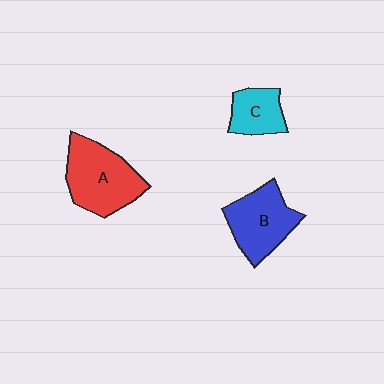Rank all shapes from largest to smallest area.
From largest to smallest: A (red), B (blue), C (cyan).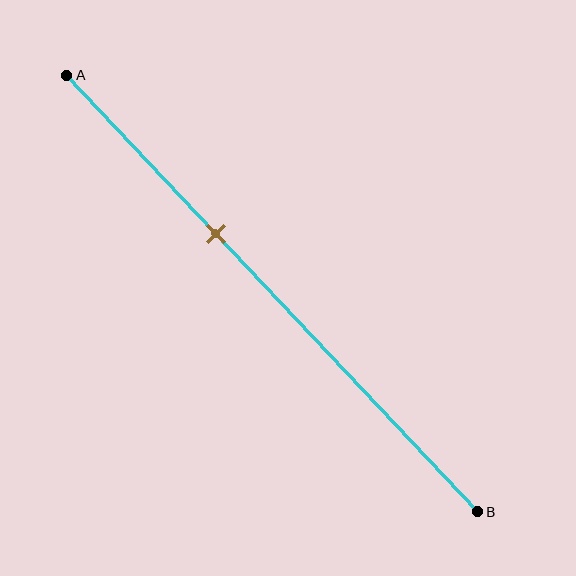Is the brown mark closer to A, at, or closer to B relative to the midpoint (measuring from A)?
The brown mark is closer to point A than the midpoint of segment AB.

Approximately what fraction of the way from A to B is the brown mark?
The brown mark is approximately 35% of the way from A to B.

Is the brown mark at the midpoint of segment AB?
No, the mark is at about 35% from A, not at the 50% midpoint.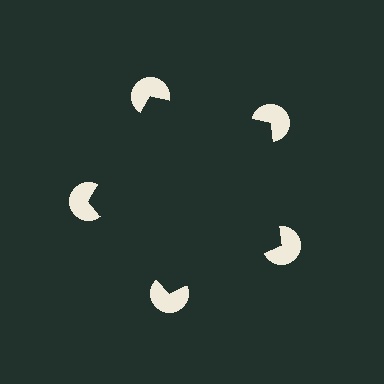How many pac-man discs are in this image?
There are 5 — one at each vertex of the illusory pentagon.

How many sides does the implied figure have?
5 sides.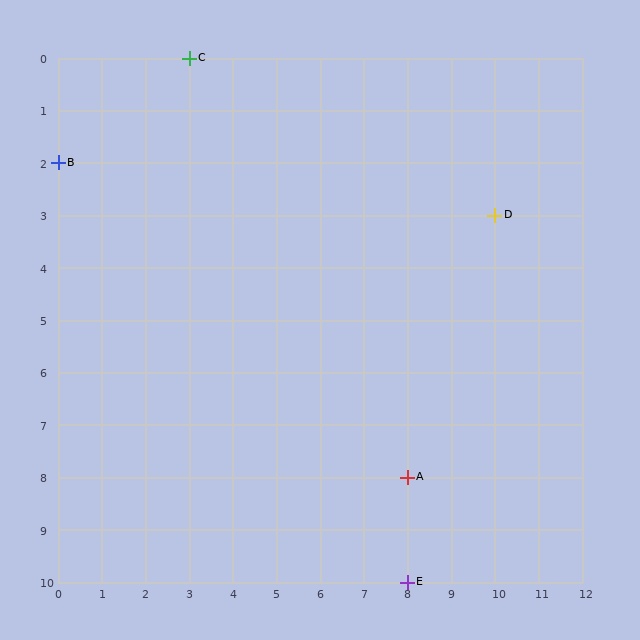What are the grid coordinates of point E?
Point E is at grid coordinates (8, 10).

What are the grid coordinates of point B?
Point B is at grid coordinates (0, 2).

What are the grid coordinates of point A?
Point A is at grid coordinates (8, 8).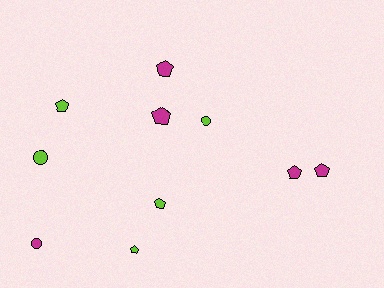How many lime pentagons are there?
There are 3 lime pentagons.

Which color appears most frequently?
Lime, with 5 objects.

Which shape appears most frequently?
Pentagon, with 7 objects.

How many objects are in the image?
There are 10 objects.